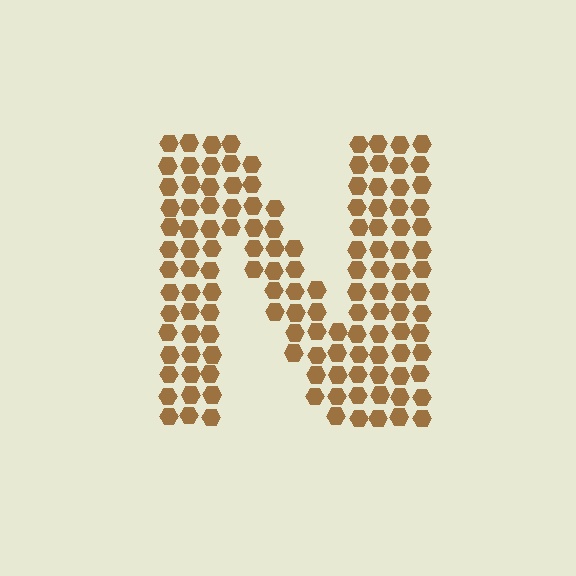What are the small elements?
The small elements are hexagons.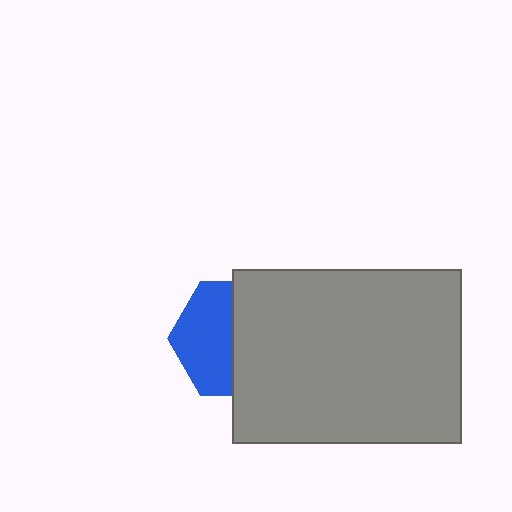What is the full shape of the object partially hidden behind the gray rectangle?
The partially hidden object is a blue hexagon.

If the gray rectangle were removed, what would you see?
You would see the complete blue hexagon.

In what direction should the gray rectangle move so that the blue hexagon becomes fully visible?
The gray rectangle should move right. That is the shortest direction to clear the overlap and leave the blue hexagon fully visible.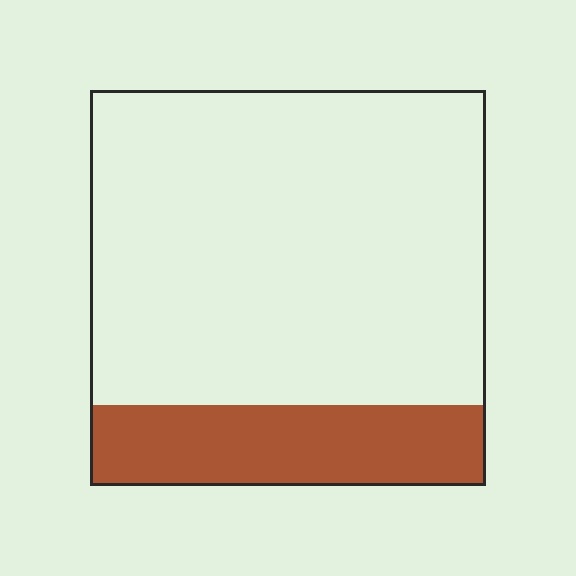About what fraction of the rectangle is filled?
About one fifth (1/5).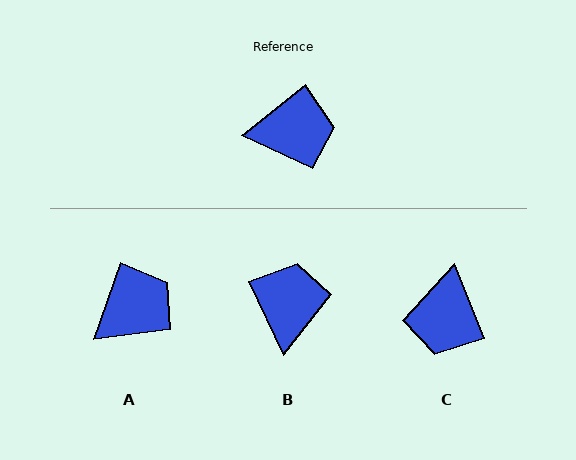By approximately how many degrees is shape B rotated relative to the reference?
Approximately 76 degrees counter-clockwise.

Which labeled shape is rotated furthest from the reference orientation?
C, about 107 degrees away.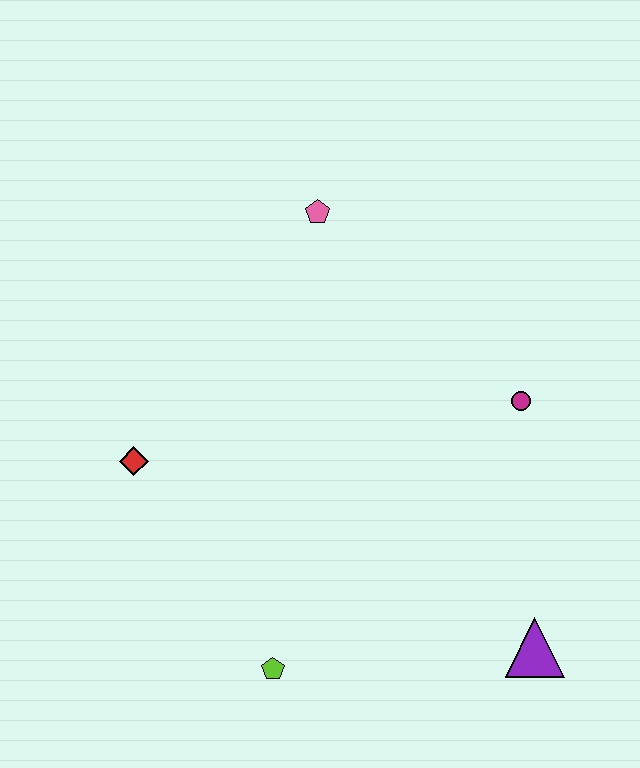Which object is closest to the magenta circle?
The purple triangle is closest to the magenta circle.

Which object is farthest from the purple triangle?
The pink pentagon is farthest from the purple triangle.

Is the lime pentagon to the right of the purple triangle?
No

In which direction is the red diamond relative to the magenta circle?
The red diamond is to the left of the magenta circle.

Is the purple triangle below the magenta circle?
Yes